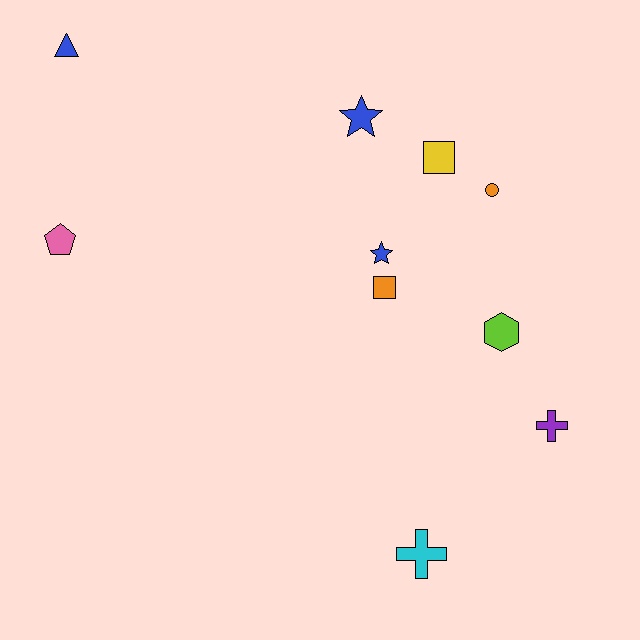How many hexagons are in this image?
There is 1 hexagon.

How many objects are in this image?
There are 10 objects.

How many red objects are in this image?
There are no red objects.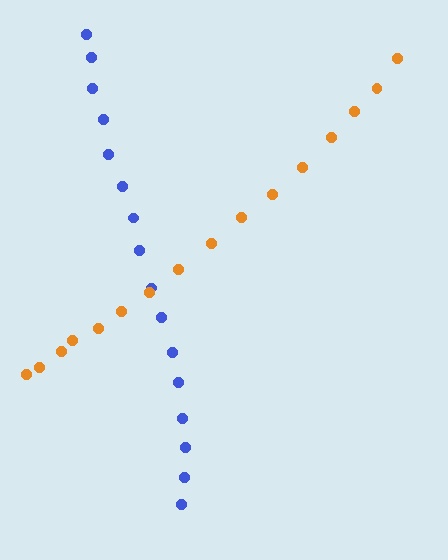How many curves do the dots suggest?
There are 2 distinct paths.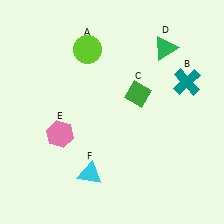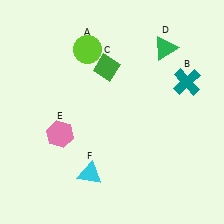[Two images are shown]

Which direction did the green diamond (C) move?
The green diamond (C) moved left.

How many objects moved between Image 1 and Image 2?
1 object moved between the two images.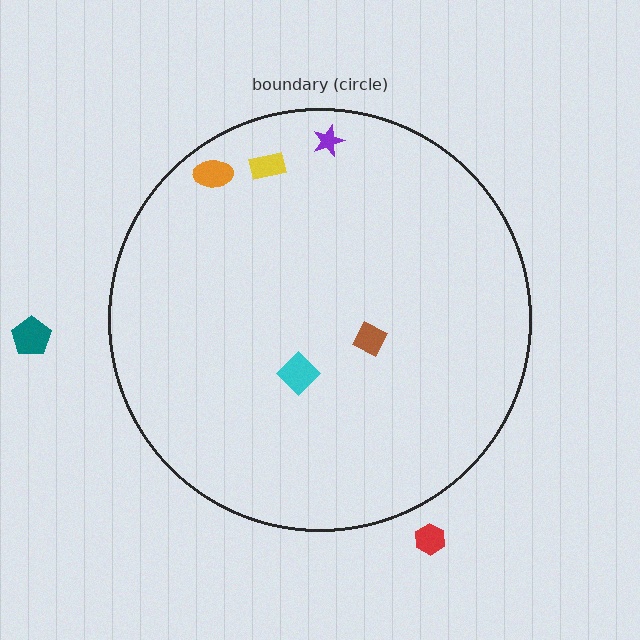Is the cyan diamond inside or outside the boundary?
Inside.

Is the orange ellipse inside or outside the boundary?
Inside.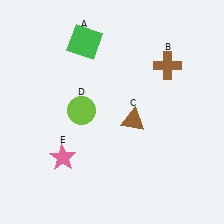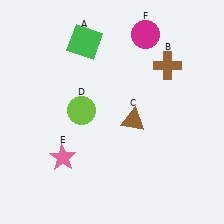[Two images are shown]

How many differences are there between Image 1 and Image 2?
There is 1 difference between the two images.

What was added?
A magenta circle (F) was added in Image 2.